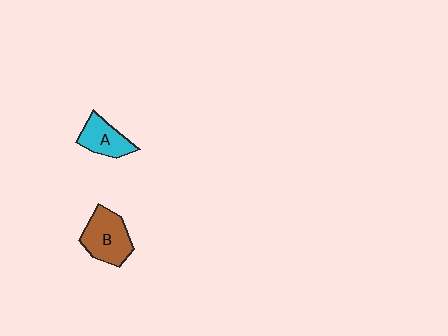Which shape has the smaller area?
Shape A (cyan).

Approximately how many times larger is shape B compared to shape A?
Approximately 1.4 times.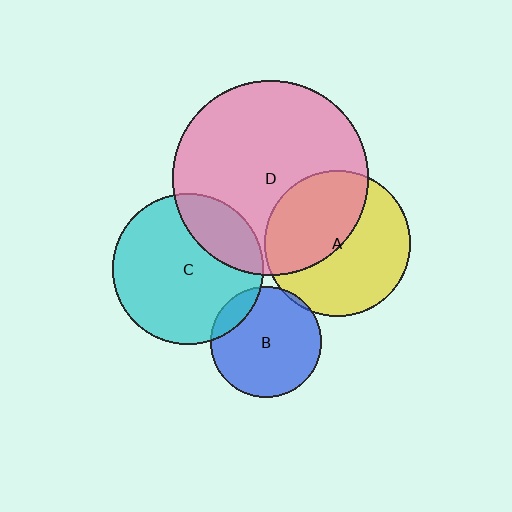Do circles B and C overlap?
Yes.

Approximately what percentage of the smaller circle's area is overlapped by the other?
Approximately 15%.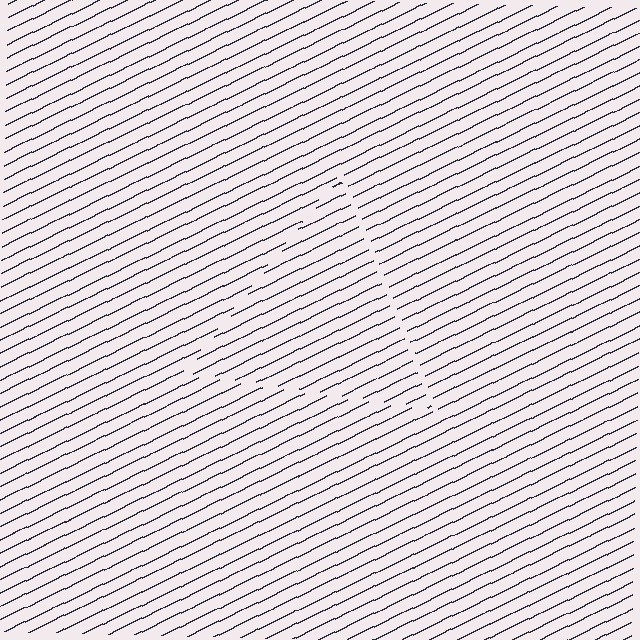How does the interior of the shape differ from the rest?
The interior of the shape contains the same grating, shifted by half a period — the contour is defined by the phase discontinuity where line-ends from the inner and outer gratings abut.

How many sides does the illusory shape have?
3 sides — the line-ends trace a triangle.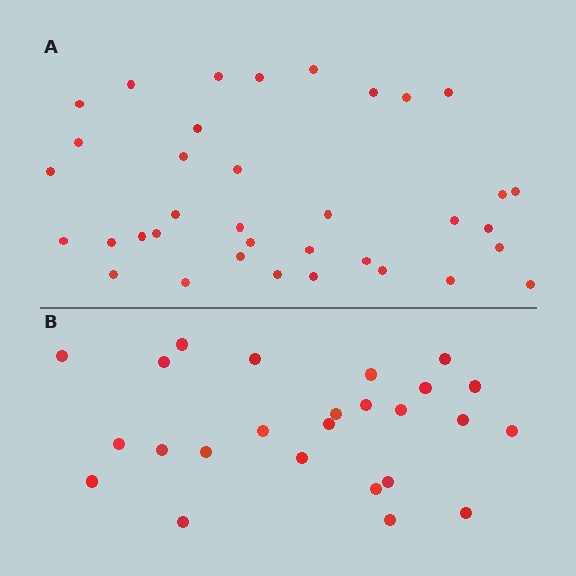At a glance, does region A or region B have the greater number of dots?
Region A (the top region) has more dots.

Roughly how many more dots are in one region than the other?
Region A has roughly 12 or so more dots than region B.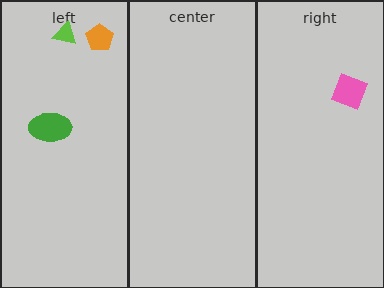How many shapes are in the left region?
3.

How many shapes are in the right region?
1.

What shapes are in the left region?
The lime triangle, the green ellipse, the orange pentagon.